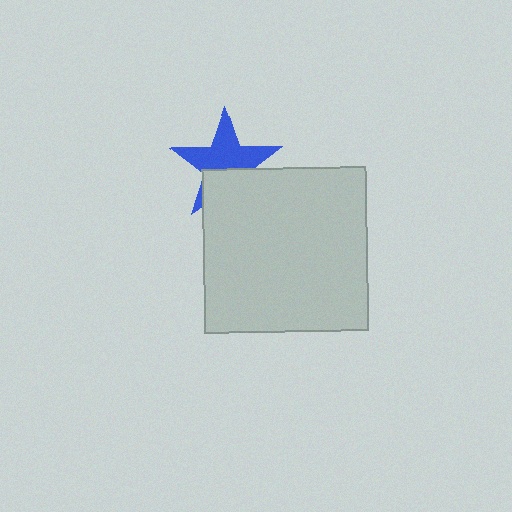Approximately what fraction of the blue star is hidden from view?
Roughly 38% of the blue star is hidden behind the light gray square.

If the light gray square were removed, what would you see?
You would see the complete blue star.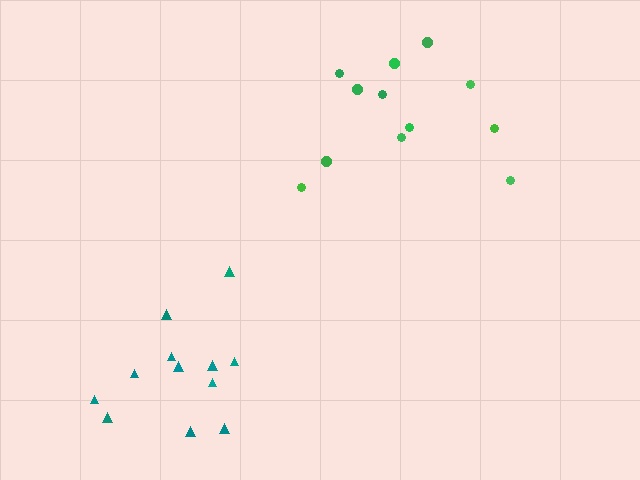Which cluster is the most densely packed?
Green.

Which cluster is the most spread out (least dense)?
Teal.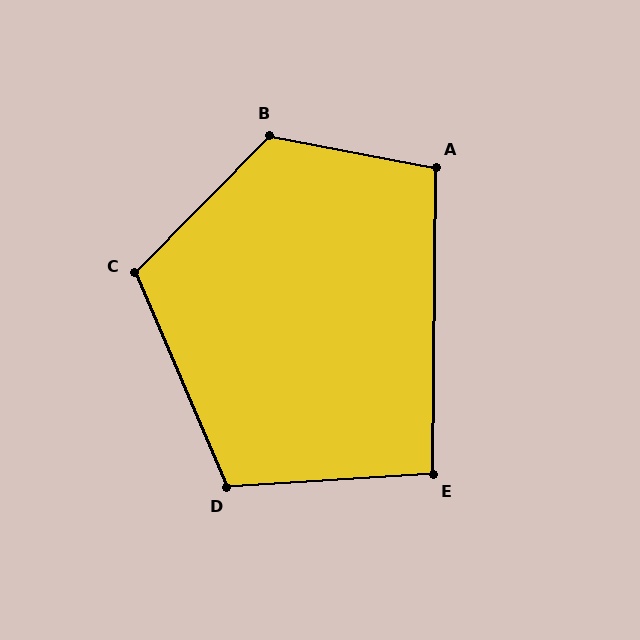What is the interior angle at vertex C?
Approximately 112 degrees (obtuse).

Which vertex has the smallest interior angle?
E, at approximately 94 degrees.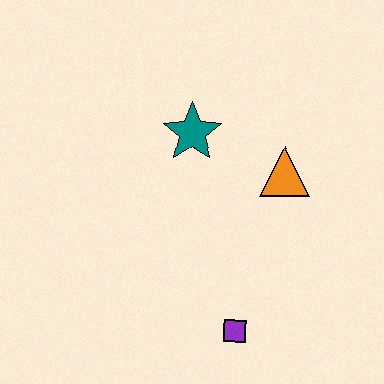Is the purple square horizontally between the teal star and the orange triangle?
Yes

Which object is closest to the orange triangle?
The teal star is closest to the orange triangle.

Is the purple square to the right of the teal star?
Yes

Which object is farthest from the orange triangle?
The purple square is farthest from the orange triangle.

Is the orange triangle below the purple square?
No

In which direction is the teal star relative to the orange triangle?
The teal star is to the left of the orange triangle.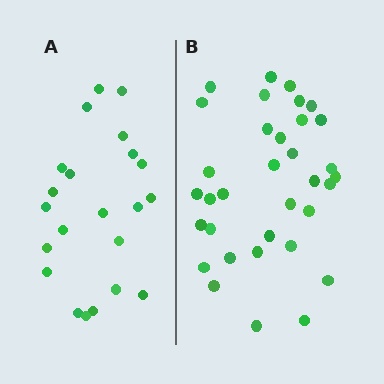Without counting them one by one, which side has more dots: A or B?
Region B (the right region) has more dots.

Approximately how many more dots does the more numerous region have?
Region B has roughly 12 or so more dots than region A.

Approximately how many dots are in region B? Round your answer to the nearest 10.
About 30 dots. (The exact count is 34, which rounds to 30.)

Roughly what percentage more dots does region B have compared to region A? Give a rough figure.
About 55% more.